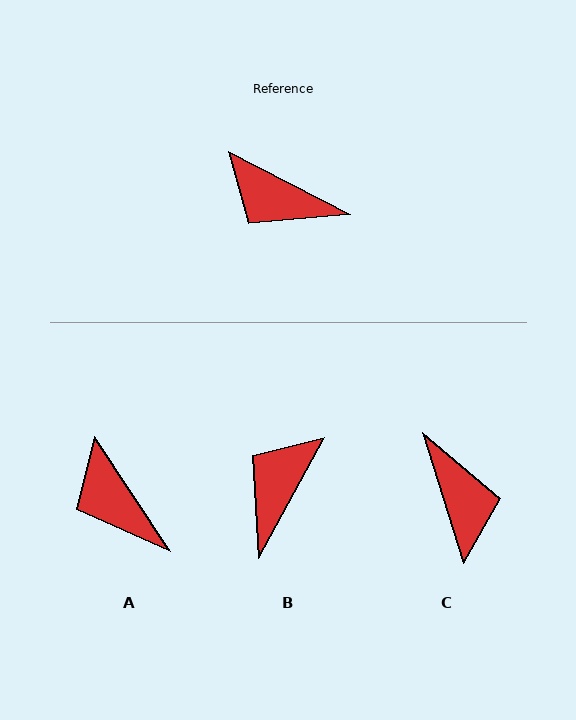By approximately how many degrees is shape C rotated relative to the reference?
Approximately 135 degrees counter-clockwise.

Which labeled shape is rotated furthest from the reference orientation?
C, about 135 degrees away.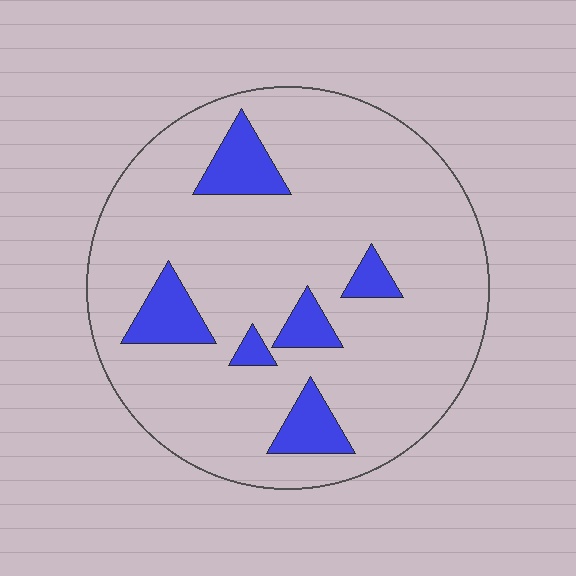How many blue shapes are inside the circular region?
6.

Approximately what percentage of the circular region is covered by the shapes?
Approximately 15%.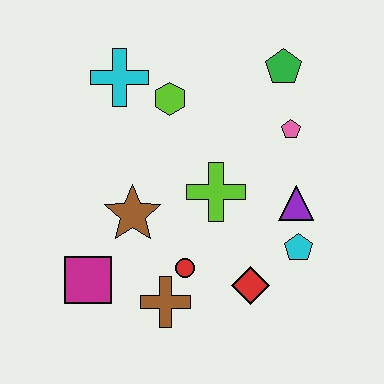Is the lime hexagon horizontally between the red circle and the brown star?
Yes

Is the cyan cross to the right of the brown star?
No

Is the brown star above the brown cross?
Yes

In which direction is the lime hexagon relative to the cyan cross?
The lime hexagon is to the right of the cyan cross.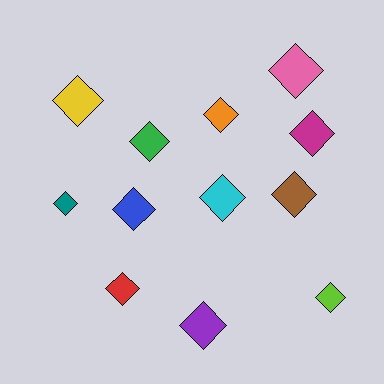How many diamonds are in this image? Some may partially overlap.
There are 12 diamonds.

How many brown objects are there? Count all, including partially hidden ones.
There is 1 brown object.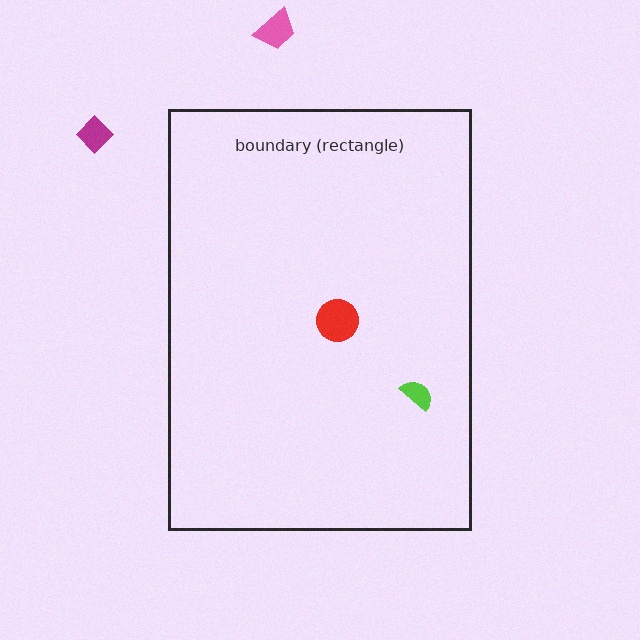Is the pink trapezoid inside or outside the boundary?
Outside.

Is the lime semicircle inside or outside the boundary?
Inside.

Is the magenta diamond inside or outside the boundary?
Outside.